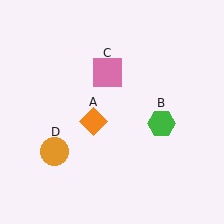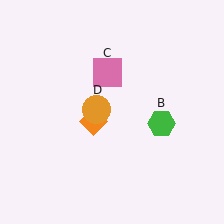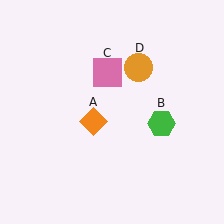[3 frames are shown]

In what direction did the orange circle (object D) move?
The orange circle (object D) moved up and to the right.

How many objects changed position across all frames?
1 object changed position: orange circle (object D).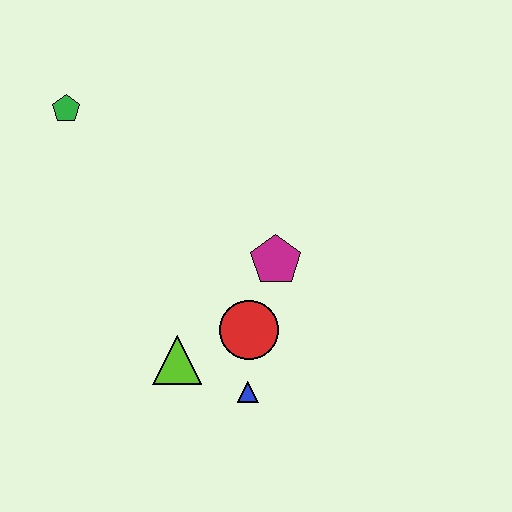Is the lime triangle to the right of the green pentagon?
Yes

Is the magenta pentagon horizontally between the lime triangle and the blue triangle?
No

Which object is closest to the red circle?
The blue triangle is closest to the red circle.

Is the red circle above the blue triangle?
Yes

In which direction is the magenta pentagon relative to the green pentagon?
The magenta pentagon is to the right of the green pentagon.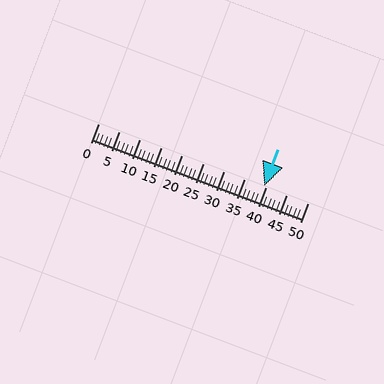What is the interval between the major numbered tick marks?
The major tick marks are spaced 5 units apart.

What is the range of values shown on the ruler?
The ruler shows values from 0 to 50.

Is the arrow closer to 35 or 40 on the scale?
The arrow is closer to 40.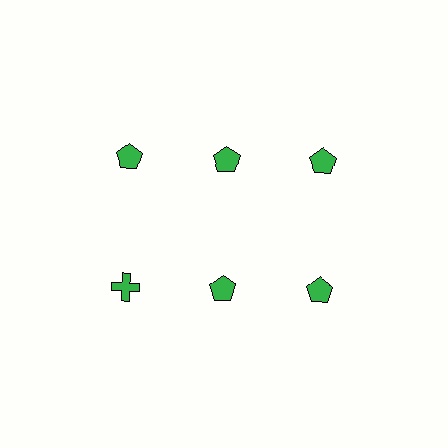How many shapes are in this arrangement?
There are 6 shapes arranged in a grid pattern.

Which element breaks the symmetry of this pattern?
The green cross in the second row, leftmost column breaks the symmetry. All other shapes are green pentagons.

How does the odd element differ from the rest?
It has a different shape: cross instead of pentagon.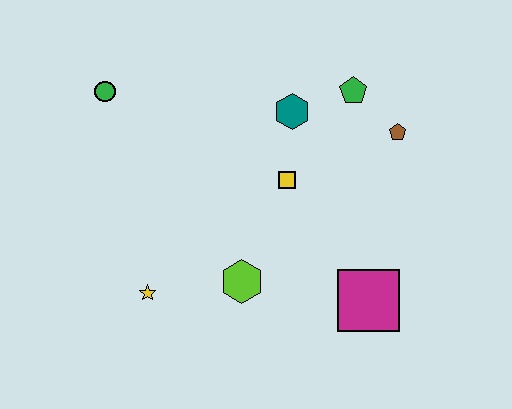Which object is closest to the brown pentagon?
The green pentagon is closest to the brown pentagon.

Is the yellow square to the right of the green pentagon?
No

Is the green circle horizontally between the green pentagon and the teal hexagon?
No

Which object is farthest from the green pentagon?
The yellow star is farthest from the green pentagon.